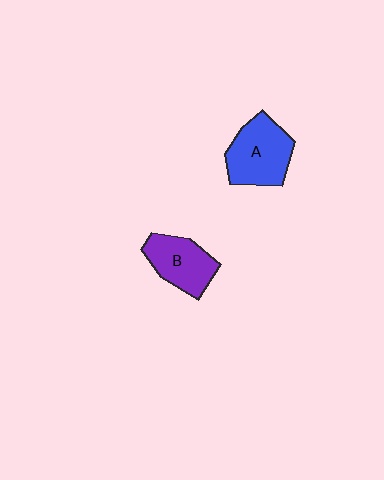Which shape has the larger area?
Shape A (blue).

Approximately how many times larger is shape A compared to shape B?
Approximately 1.2 times.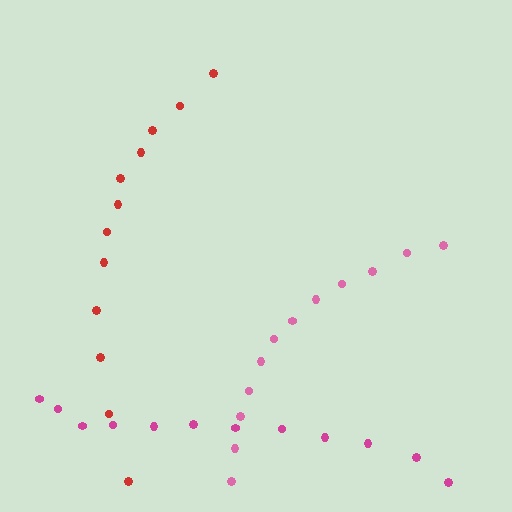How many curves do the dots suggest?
There are 3 distinct paths.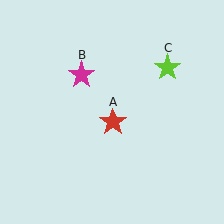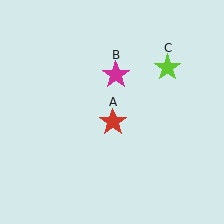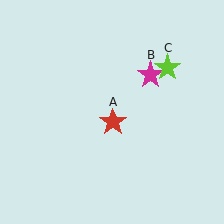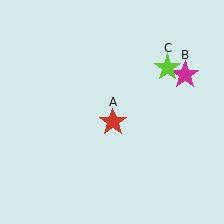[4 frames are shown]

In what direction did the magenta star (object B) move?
The magenta star (object B) moved right.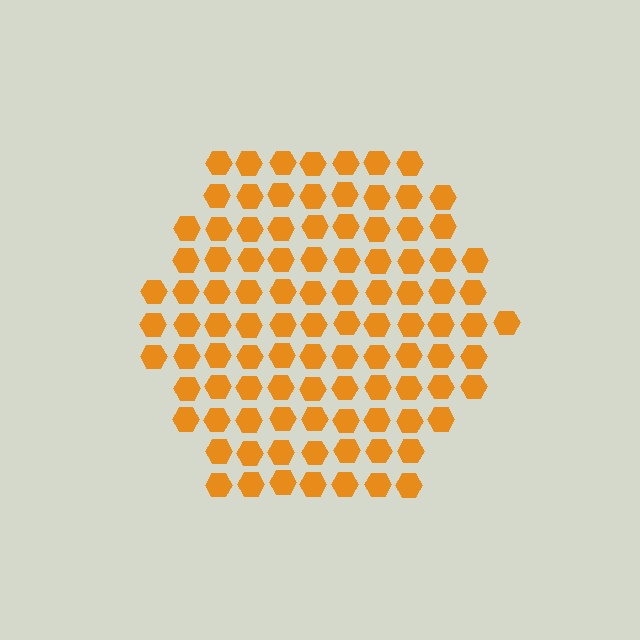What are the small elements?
The small elements are hexagons.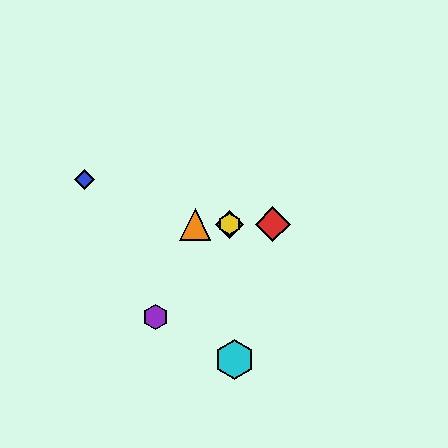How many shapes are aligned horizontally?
4 shapes (the red diamond, the green diamond, the yellow hexagon, the orange triangle) are aligned horizontally.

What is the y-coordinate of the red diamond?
The red diamond is at y≈224.